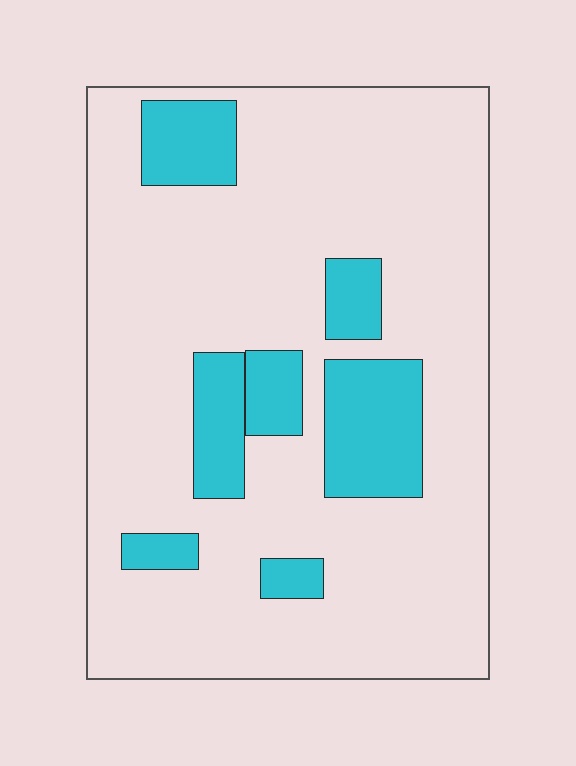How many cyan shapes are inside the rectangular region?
7.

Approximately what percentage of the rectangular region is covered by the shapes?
Approximately 20%.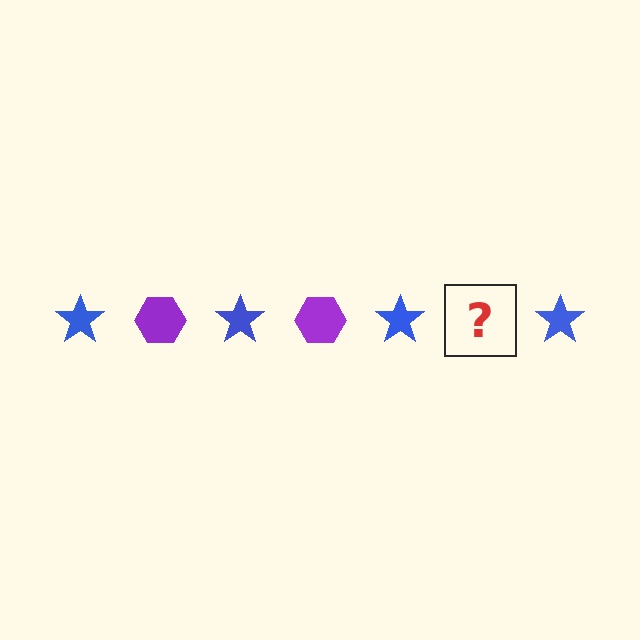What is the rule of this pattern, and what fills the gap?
The rule is that the pattern alternates between blue star and purple hexagon. The gap should be filled with a purple hexagon.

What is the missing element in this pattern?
The missing element is a purple hexagon.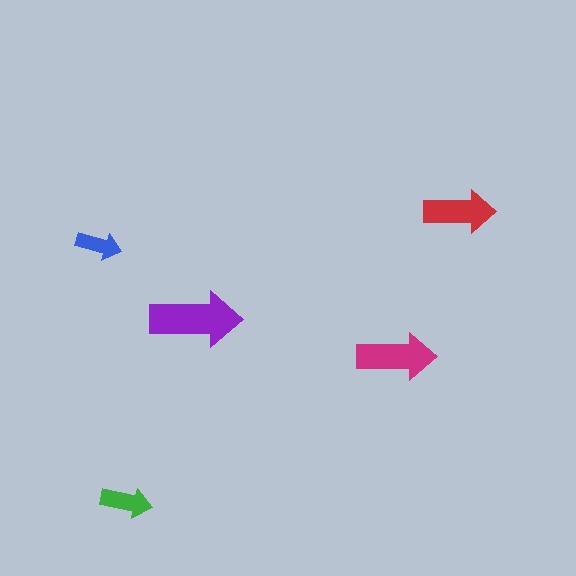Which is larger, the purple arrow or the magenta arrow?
The purple one.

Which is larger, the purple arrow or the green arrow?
The purple one.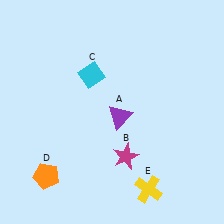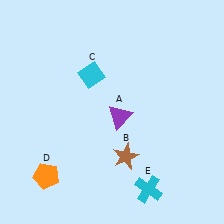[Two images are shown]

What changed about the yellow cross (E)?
In Image 1, E is yellow. In Image 2, it changed to cyan.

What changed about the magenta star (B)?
In Image 1, B is magenta. In Image 2, it changed to brown.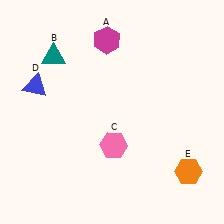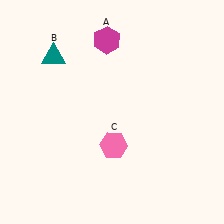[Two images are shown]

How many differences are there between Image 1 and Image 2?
There are 2 differences between the two images.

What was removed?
The blue triangle (D), the orange hexagon (E) were removed in Image 2.